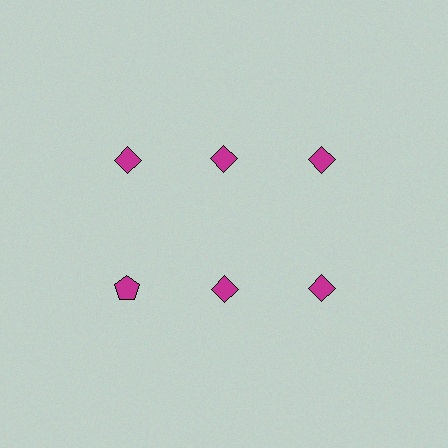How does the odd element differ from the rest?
It has a different shape: pentagon instead of diamond.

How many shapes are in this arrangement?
There are 6 shapes arranged in a grid pattern.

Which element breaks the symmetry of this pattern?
The magenta pentagon in the second row, leftmost column breaks the symmetry. All other shapes are magenta diamonds.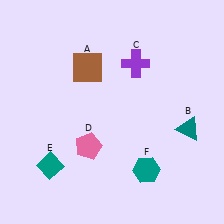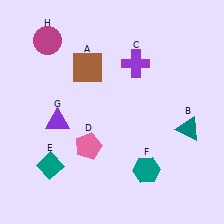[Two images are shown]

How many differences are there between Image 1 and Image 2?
There are 2 differences between the two images.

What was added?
A purple triangle (G), a magenta circle (H) were added in Image 2.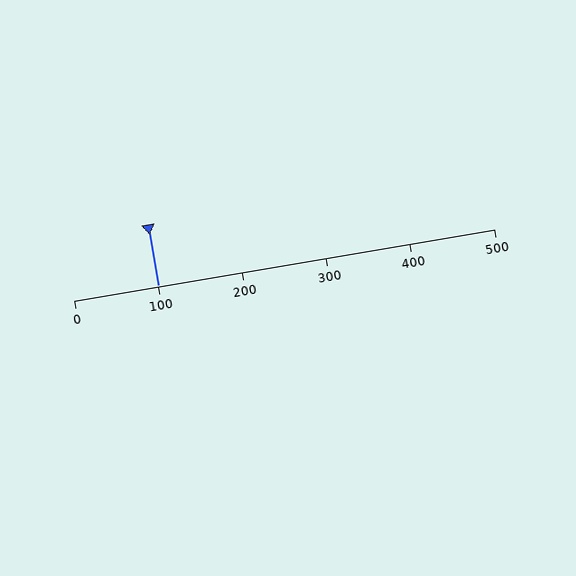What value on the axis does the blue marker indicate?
The marker indicates approximately 100.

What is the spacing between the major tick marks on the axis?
The major ticks are spaced 100 apart.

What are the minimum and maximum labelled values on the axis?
The axis runs from 0 to 500.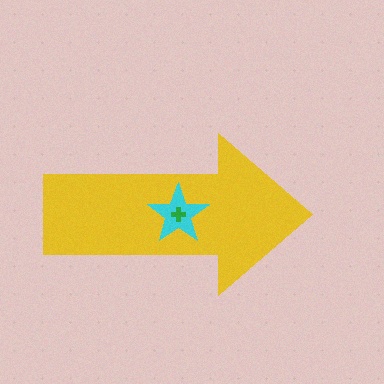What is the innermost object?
The green cross.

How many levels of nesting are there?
3.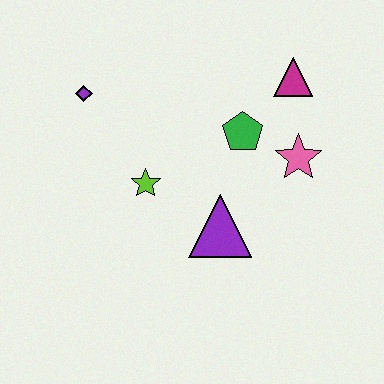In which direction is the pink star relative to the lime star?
The pink star is to the right of the lime star.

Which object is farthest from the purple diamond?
The pink star is farthest from the purple diamond.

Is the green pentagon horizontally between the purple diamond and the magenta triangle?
Yes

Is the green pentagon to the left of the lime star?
No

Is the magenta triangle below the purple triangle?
No